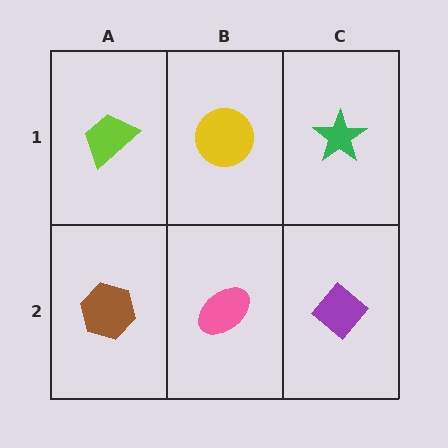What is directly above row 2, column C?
A green star.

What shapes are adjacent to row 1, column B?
A pink ellipse (row 2, column B), a lime trapezoid (row 1, column A), a green star (row 1, column C).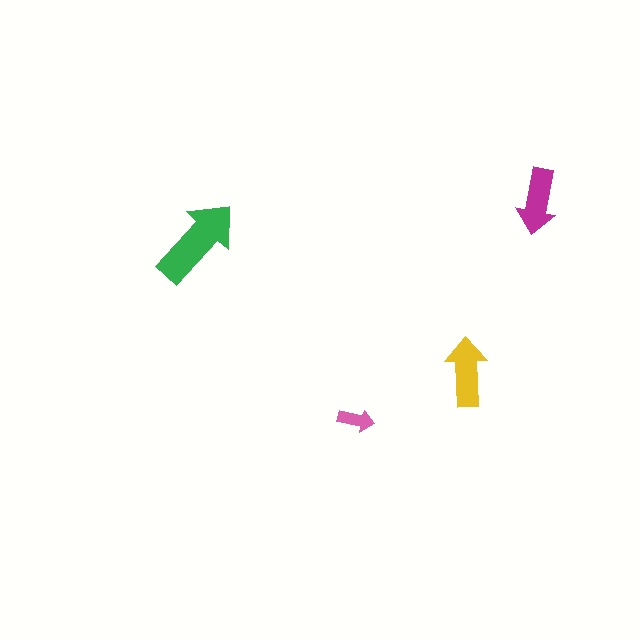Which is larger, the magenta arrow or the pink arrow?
The magenta one.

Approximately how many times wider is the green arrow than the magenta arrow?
About 1.5 times wider.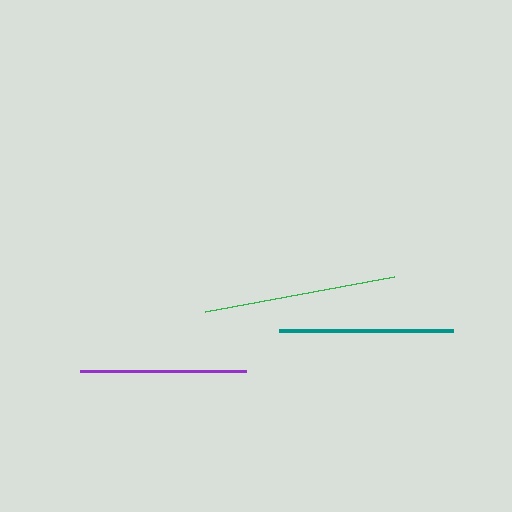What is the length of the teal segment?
The teal segment is approximately 173 pixels long.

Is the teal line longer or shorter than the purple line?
The teal line is longer than the purple line.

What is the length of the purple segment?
The purple segment is approximately 166 pixels long.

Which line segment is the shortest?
The purple line is the shortest at approximately 166 pixels.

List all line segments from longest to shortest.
From longest to shortest: green, teal, purple.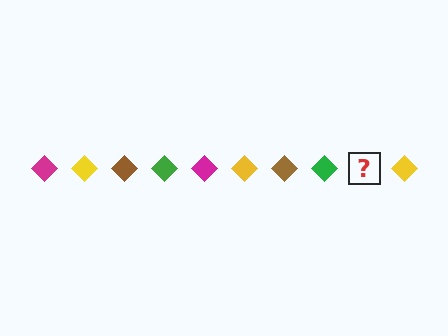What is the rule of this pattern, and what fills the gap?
The rule is that the pattern cycles through magenta, yellow, brown, green diamonds. The gap should be filled with a magenta diamond.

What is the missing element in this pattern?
The missing element is a magenta diamond.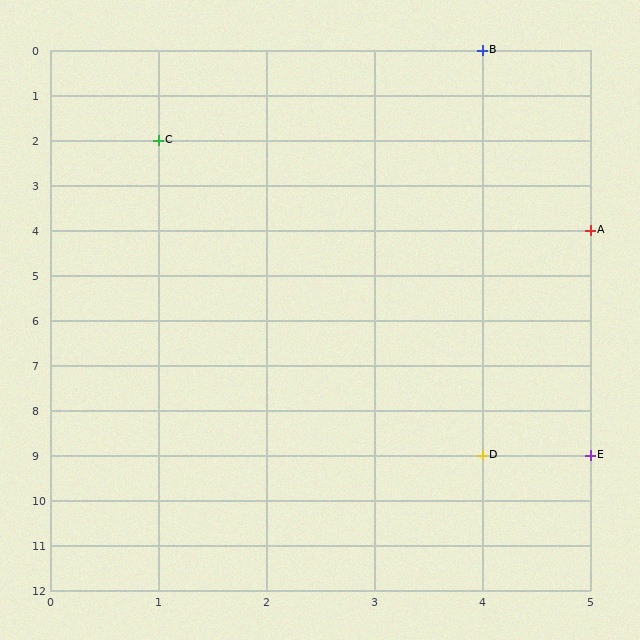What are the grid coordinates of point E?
Point E is at grid coordinates (5, 9).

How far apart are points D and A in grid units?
Points D and A are 1 column and 5 rows apart (about 5.1 grid units diagonally).